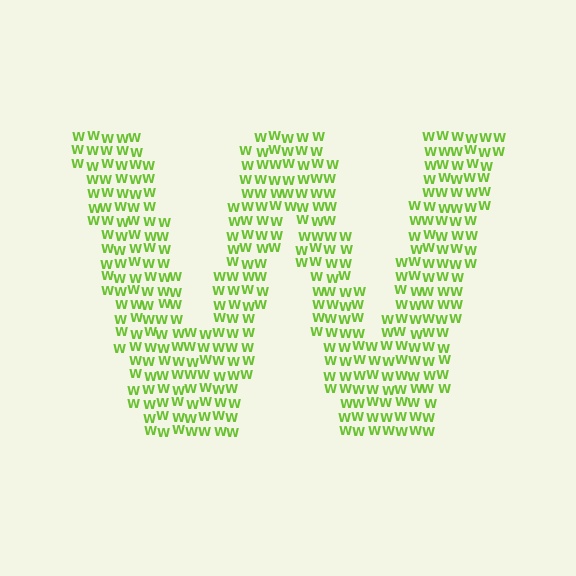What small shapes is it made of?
It is made of small letter W's.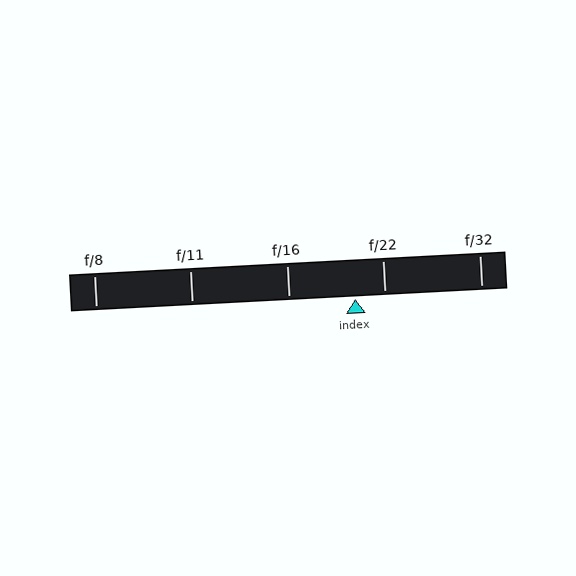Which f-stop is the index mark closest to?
The index mark is closest to f/22.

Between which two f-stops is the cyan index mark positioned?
The index mark is between f/16 and f/22.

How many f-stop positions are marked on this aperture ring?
There are 5 f-stop positions marked.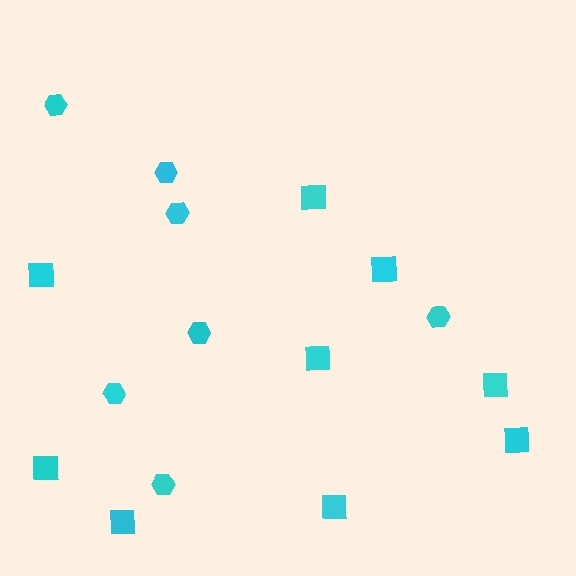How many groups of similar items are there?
There are 2 groups: one group of squares (9) and one group of hexagons (7).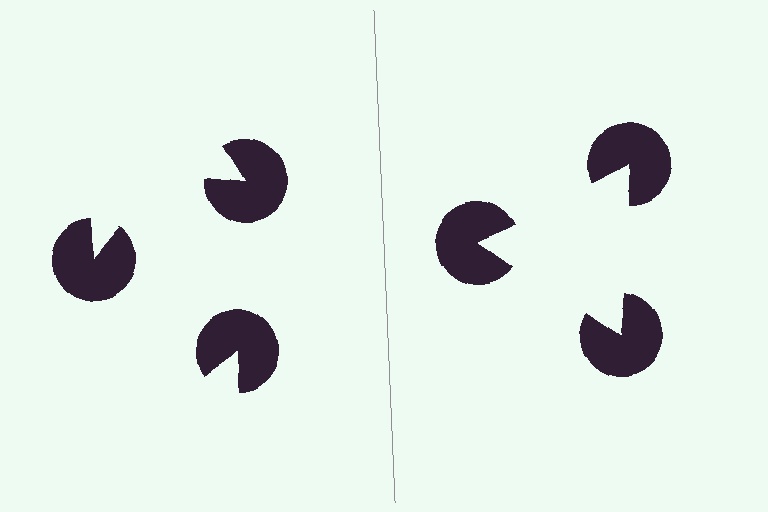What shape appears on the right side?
An illusory triangle.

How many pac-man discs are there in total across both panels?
6 — 3 on each side.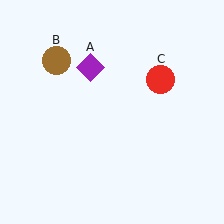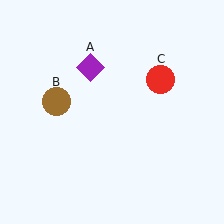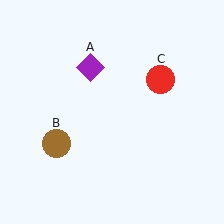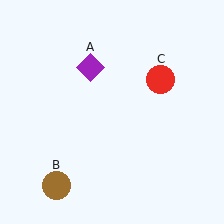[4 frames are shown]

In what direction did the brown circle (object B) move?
The brown circle (object B) moved down.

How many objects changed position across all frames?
1 object changed position: brown circle (object B).